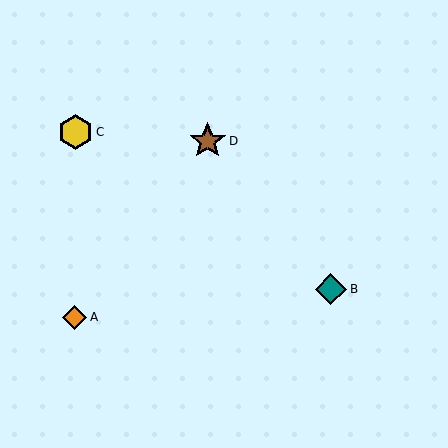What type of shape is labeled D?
Shape D is a brown star.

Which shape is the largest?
The brown star (labeled D) is the largest.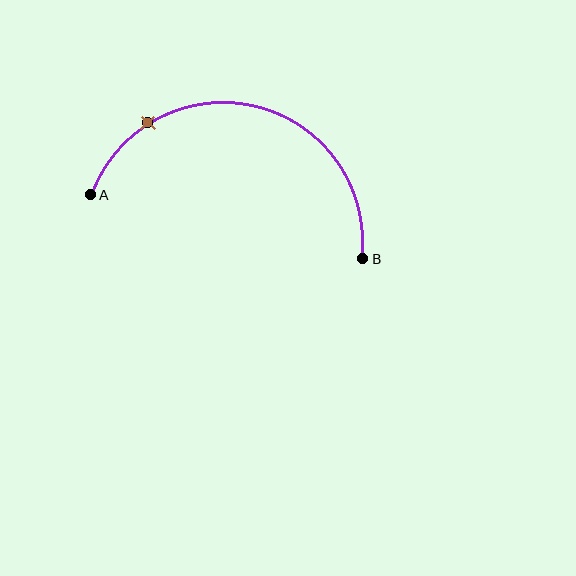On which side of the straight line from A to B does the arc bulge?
The arc bulges above the straight line connecting A and B.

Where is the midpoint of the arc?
The arc midpoint is the point on the curve farthest from the straight line joining A and B. It sits above that line.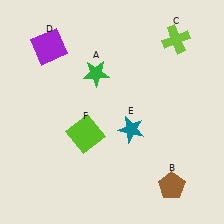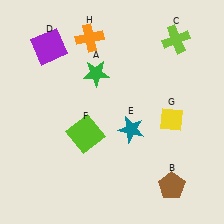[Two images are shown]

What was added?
A yellow diamond (G), an orange cross (H) were added in Image 2.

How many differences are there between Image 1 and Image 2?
There are 2 differences between the two images.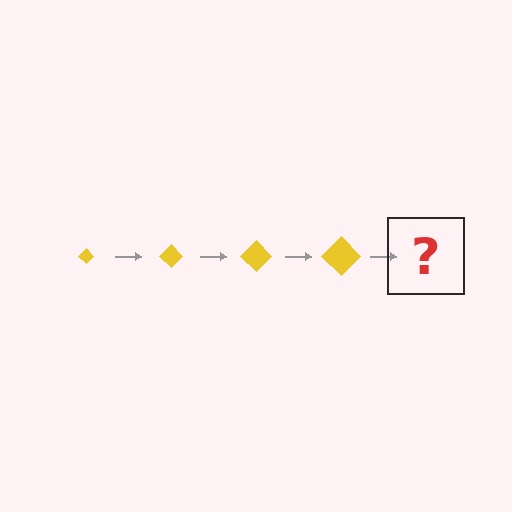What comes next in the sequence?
The next element should be a yellow diamond, larger than the previous one.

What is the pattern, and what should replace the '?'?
The pattern is that the diamond gets progressively larger each step. The '?' should be a yellow diamond, larger than the previous one.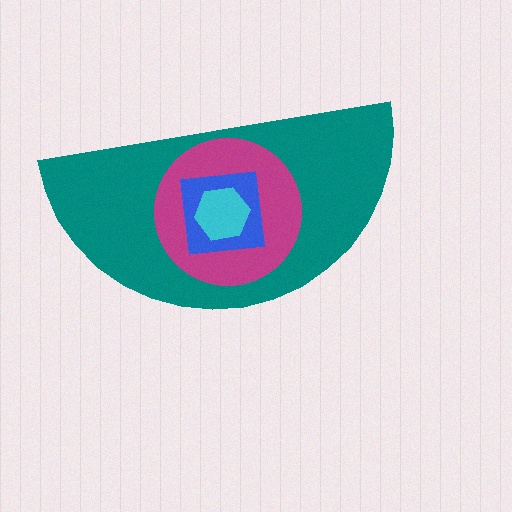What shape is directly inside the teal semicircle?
The magenta circle.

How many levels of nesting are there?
4.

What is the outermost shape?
The teal semicircle.